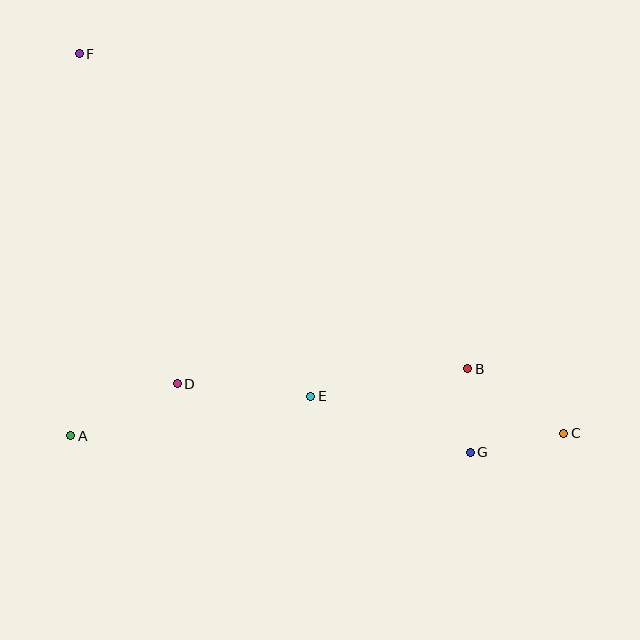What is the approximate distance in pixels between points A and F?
The distance between A and F is approximately 382 pixels.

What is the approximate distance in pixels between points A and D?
The distance between A and D is approximately 119 pixels.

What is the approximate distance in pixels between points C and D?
The distance between C and D is approximately 390 pixels.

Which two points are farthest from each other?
Points C and F are farthest from each other.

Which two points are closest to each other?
Points B and G are closest to each other.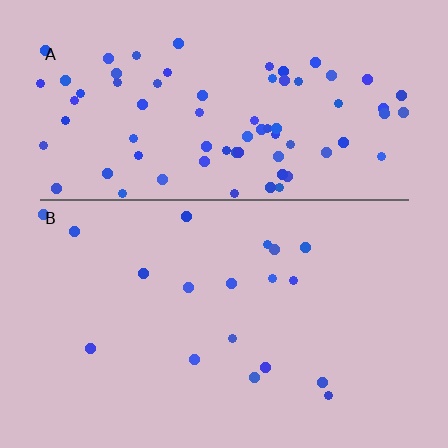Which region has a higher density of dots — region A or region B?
A (the top).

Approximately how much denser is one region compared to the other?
Approximately 4.2× — region A over region B.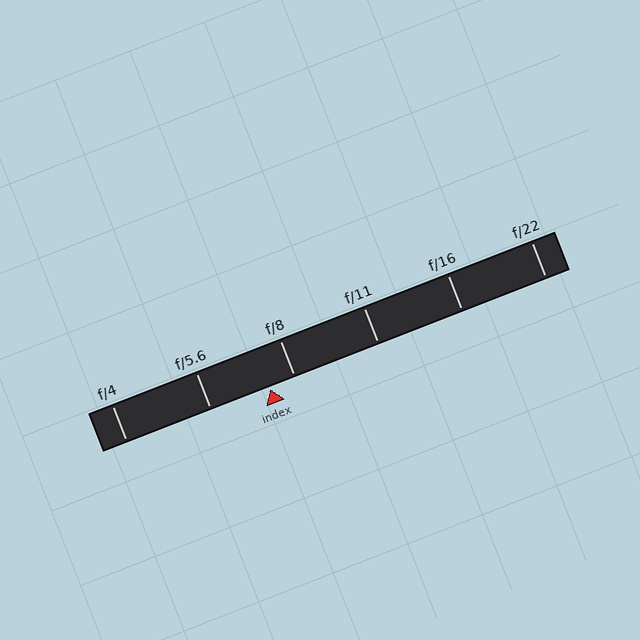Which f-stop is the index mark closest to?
The index mark is closest to f/8.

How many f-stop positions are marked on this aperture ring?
There are 6 f-stop positions marked.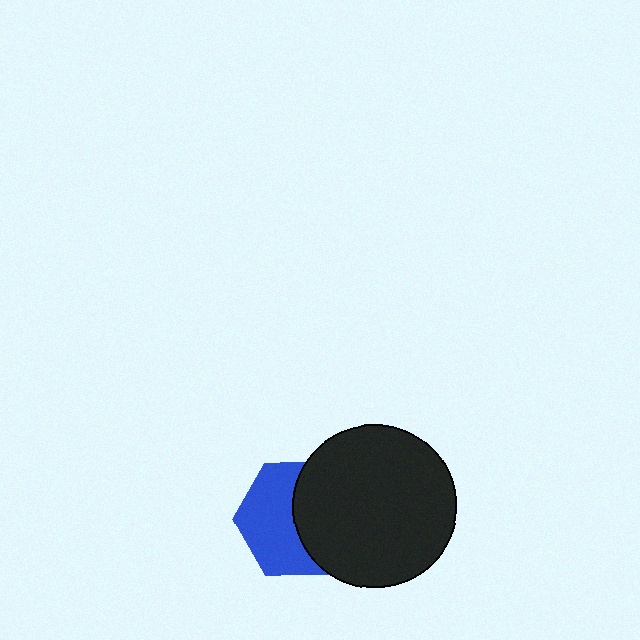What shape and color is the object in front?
The object in front is a black circle.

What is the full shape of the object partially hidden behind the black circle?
The partially hidden object is a blue hexagon.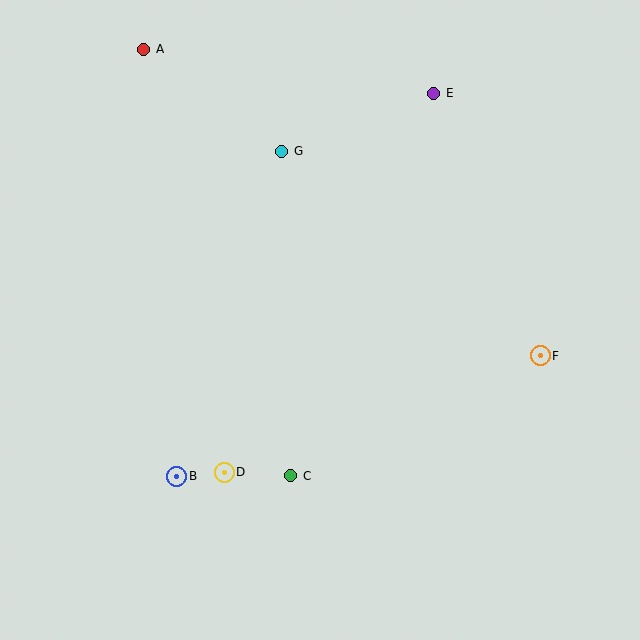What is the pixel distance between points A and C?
The distance between A and C is 452 pixels.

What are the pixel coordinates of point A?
Point A is at (144, 49).